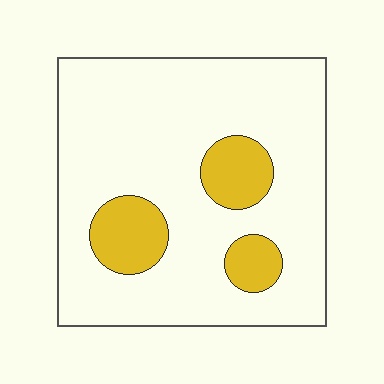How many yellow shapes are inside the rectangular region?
3.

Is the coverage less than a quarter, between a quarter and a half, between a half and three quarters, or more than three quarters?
Less than a quarter.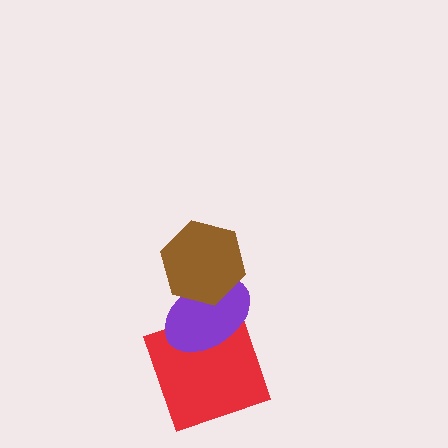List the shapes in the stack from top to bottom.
From top to bottom: the brown hexagon, the purple ellipse, the red square.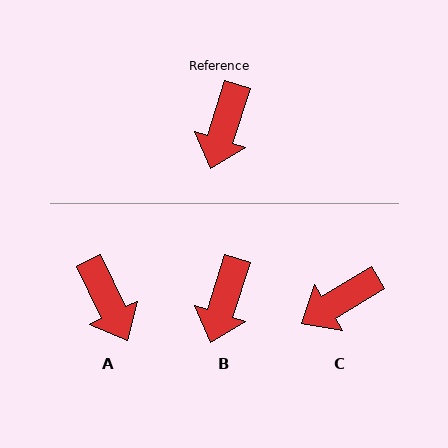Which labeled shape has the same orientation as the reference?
B.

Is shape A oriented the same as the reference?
No, it is off by about 43 degrees.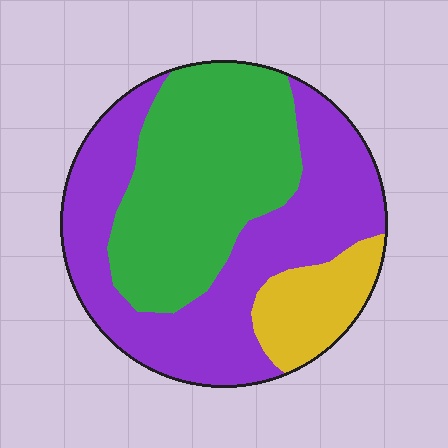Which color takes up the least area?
Yellow, at roughly 15%.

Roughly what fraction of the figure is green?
Green takes up about two fifths (2/5) of the figure.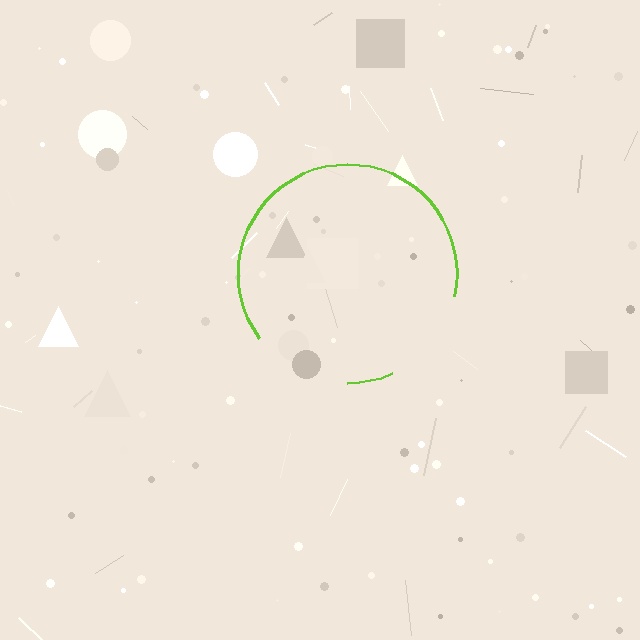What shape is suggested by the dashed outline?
The dashed outline suggests a circle.